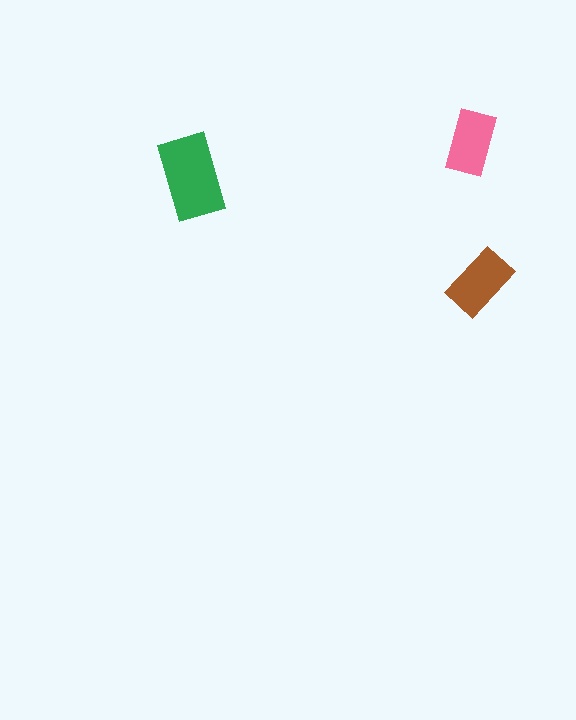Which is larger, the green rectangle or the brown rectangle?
The green one.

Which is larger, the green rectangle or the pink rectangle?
The green one.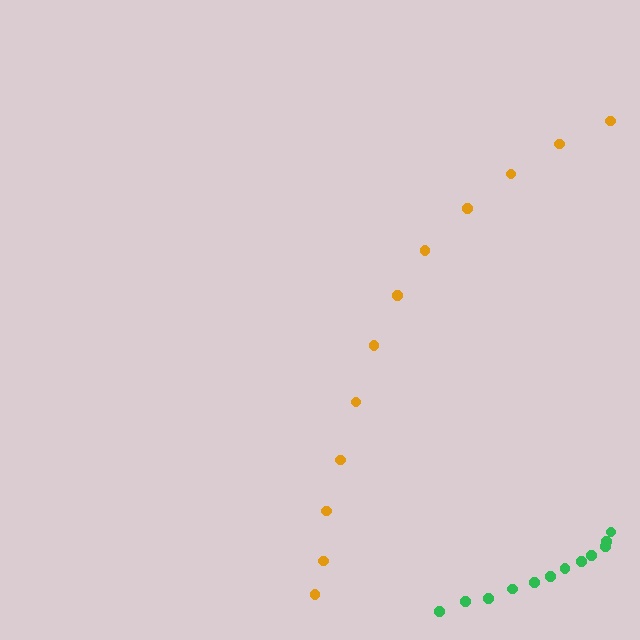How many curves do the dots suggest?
There are 2 distinct paths.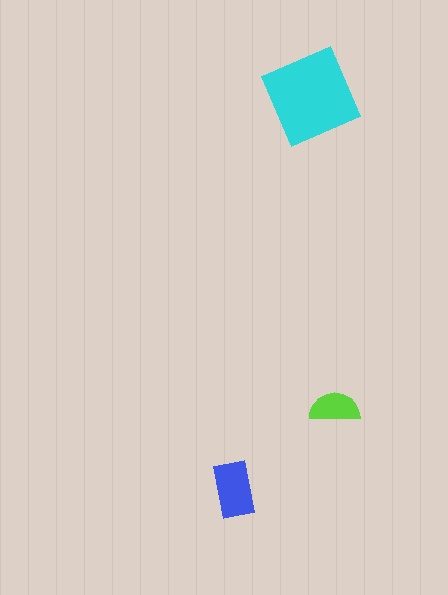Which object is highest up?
The cyan diamond is topmost.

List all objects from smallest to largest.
The lime semicircle, the blue rectangle, the cyan diamond.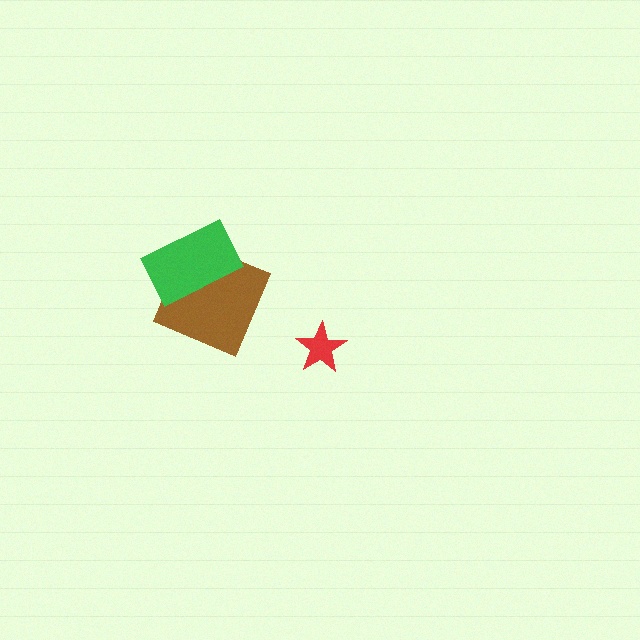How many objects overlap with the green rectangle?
1 object overlaps with the green rectangle.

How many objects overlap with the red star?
0 objects overlap with the red star.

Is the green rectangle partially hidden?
No, no other shape covers it.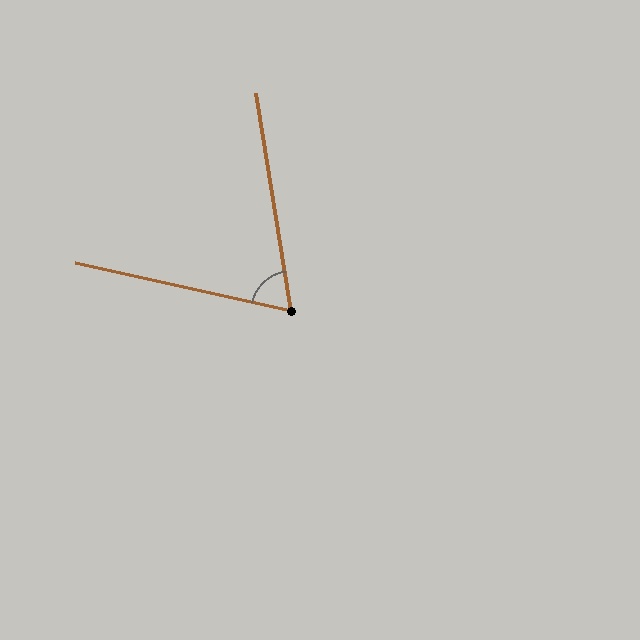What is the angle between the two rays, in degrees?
Approximately 68 degrees.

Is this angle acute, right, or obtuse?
It is acute.